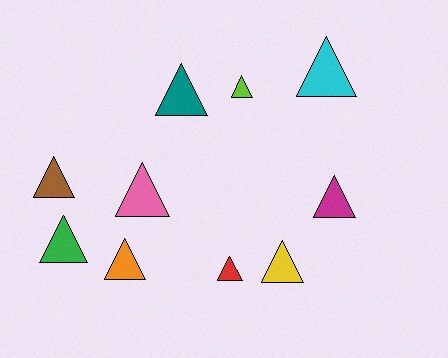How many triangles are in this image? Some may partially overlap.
There are 10 triangles.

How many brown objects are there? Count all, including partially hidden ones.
There is 1 brown object.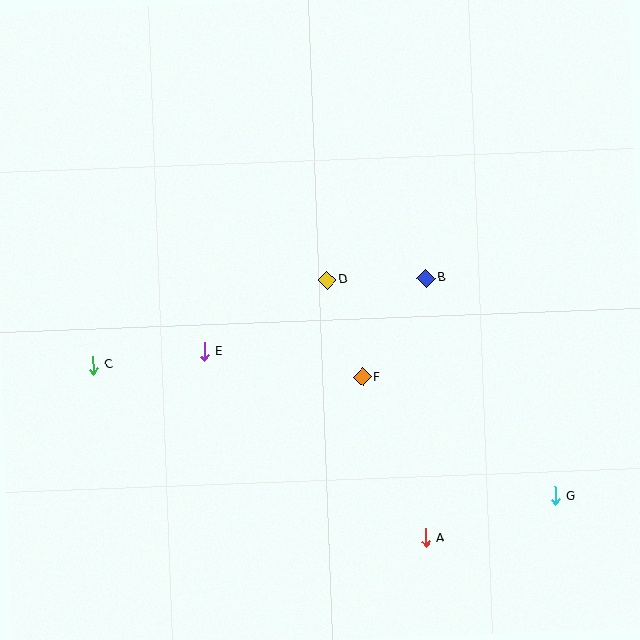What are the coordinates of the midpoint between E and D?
The midpoint between E and D is at (266, 316).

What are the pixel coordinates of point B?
Point B is at (426, 278).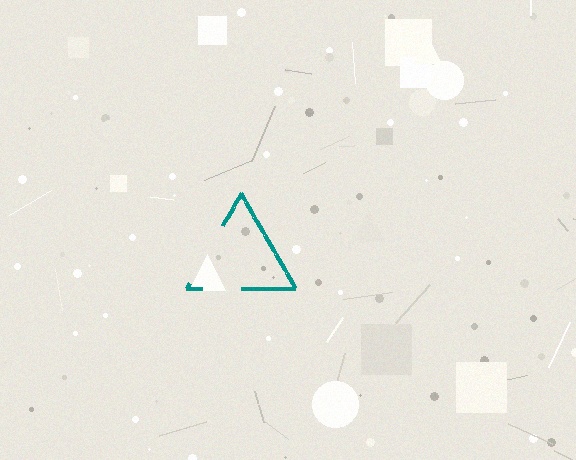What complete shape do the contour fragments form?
The contour fragments form a triangle.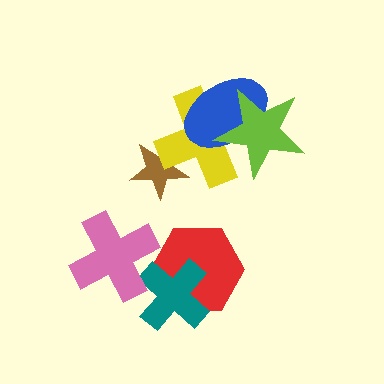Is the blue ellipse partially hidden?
Yes, it is partially covered by another shape.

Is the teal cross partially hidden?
Yes, it is partially covered by another shape.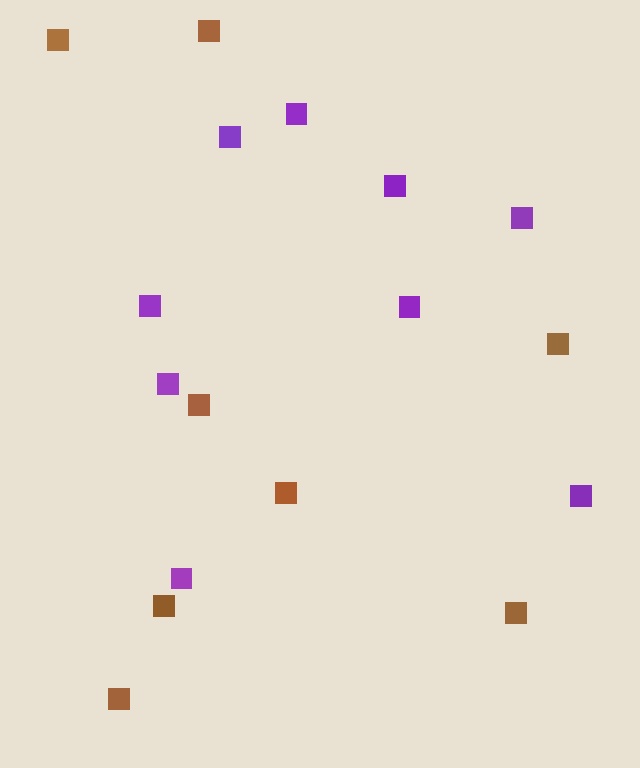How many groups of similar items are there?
There are 2 groups: one group of brown squares (8) and one group of purple squares (9).